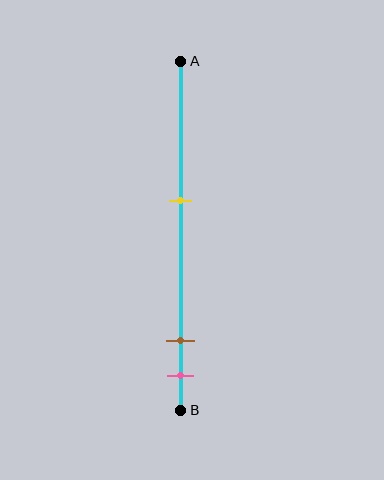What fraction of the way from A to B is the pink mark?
The pink mark is approximately 90% (0.9) of the way from A to B.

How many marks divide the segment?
There are 3 marks dividing the segment.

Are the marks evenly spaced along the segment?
No, the marks are not evenly spaced.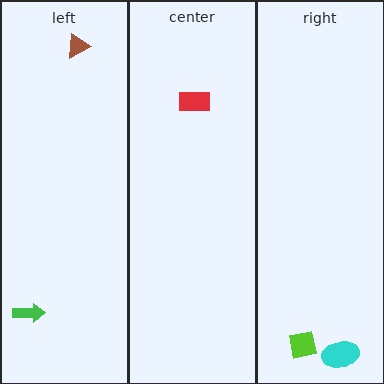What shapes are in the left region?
The brown triangle, the green arrow.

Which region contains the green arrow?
The left region.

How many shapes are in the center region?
1.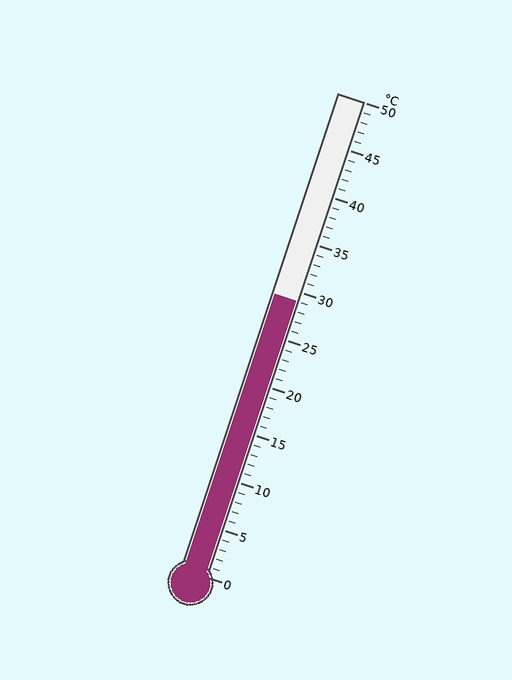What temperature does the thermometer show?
The thermometer shows approximately 29°C.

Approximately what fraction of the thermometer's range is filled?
The thermometer is filled to approximately 60% of its range.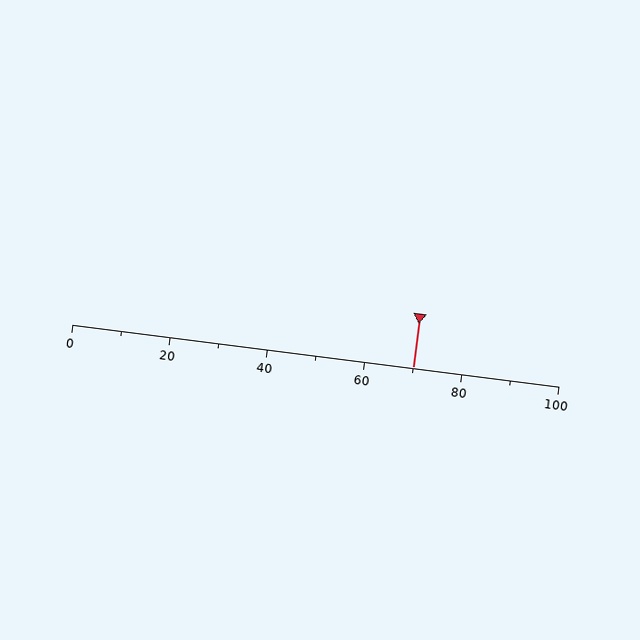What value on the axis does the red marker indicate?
The marker indicates approximately 70.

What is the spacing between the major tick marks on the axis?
The major ticks are spaced 20 apart.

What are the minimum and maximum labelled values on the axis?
The axis runs from 0 to 100.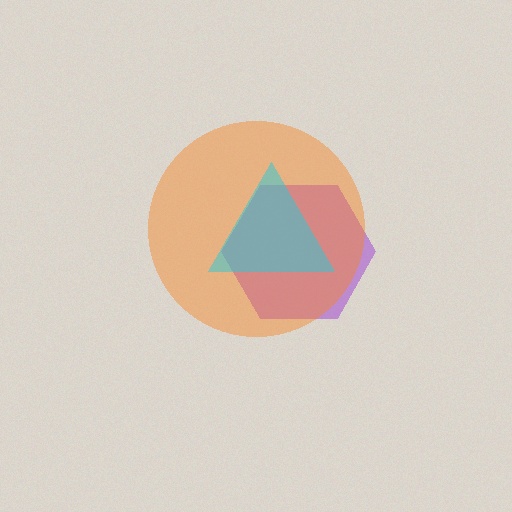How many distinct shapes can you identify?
There are 3 distinct shapes: a purple hexagon, an orange circle, a cyan triangle.